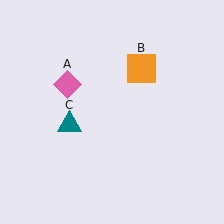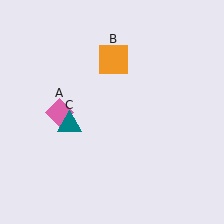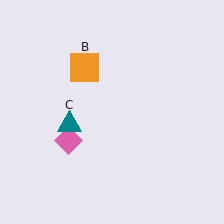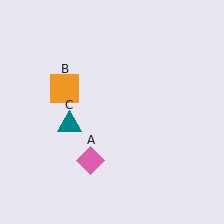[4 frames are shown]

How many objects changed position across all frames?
2 objects changed position: pink diamond (object A), orange square (object B).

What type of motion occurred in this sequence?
The pink diamond (object A), orange square (object B) rotated counterclockwise around the center of the scene.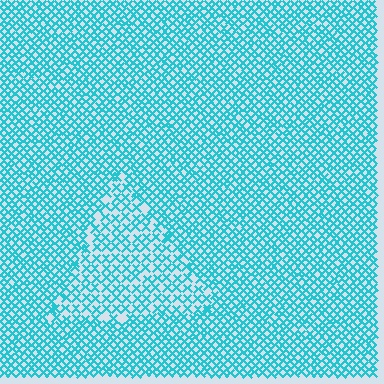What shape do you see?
I see a triangle.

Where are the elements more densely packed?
The elements are more densely packed outside the triangle boundary.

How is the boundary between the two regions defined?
The boundary is defined by a change in element density (approximately 1.7x ratio). All elements are the same color, size, and shape.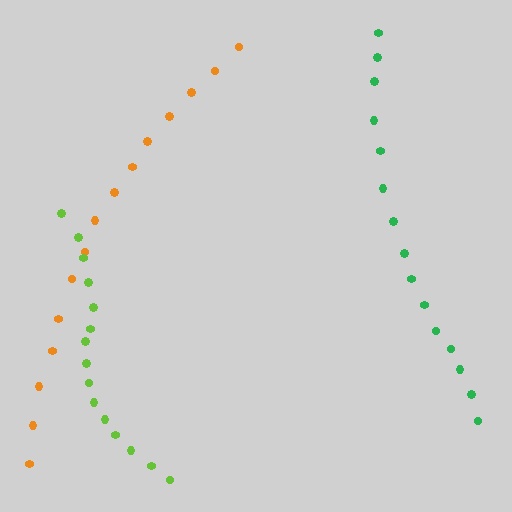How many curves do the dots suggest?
There are 3 distinct paths.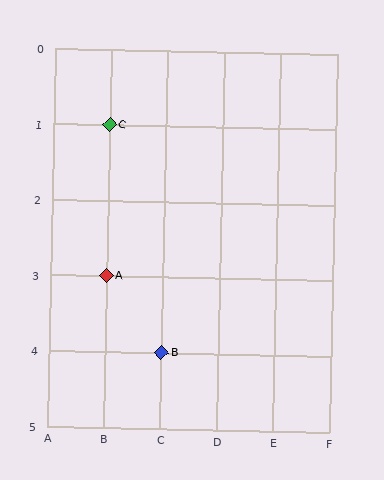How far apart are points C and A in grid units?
Points C and A are 2 rows apart.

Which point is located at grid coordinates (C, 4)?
Point B is at (C, 4).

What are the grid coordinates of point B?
Point B is at grid coordinates (C, 4).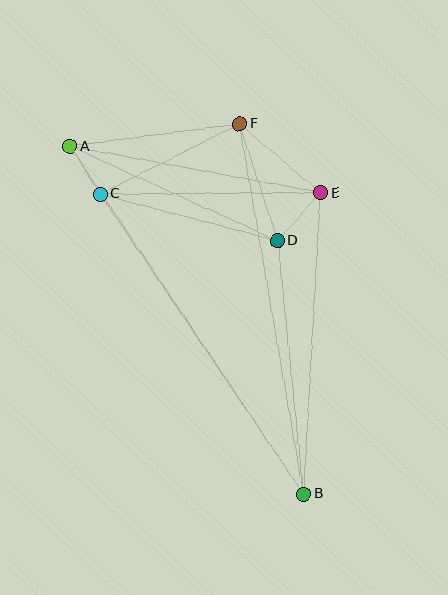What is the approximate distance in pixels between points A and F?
The distance between A and F is approximately 171 pixels.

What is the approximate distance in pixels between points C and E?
The distance between C and E is approximately 221 pixels.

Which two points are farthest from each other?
Points A and B are farthest from each other.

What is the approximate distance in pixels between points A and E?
The distance between A and E is approximately 255 pixels.